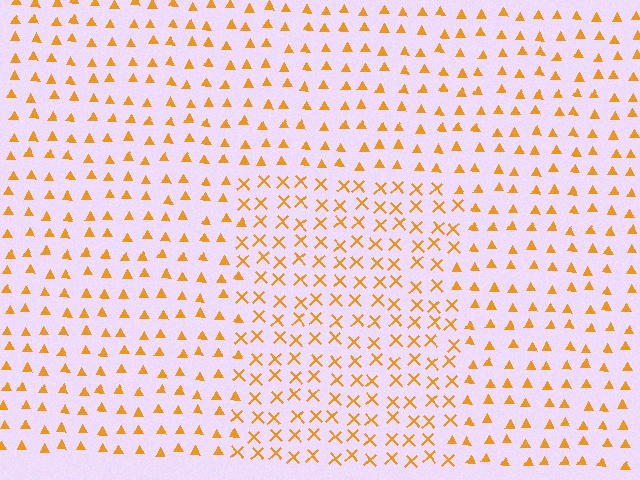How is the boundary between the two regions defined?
The boundary is defined by a change in element shape: X marks inside vs. triangles outside. All elements share the same color and spacing.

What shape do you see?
I see a rectangle.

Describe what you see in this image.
The image is filled with small orange elements arranged in a uniform grid. A rectangle-shaped region contains X marks, while the surrounding area contains triangles. The boundary is defined purely by the change in element shape.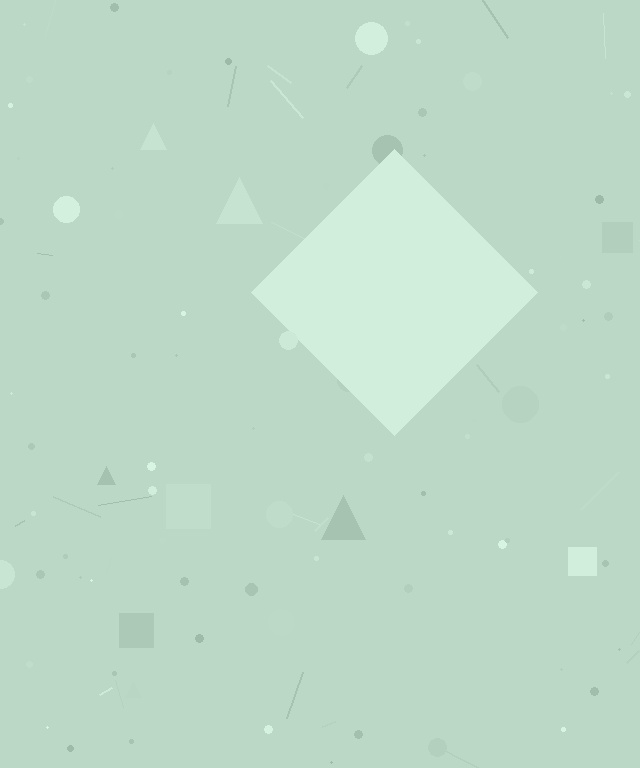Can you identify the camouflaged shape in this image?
The camouflaged shape is a diamond.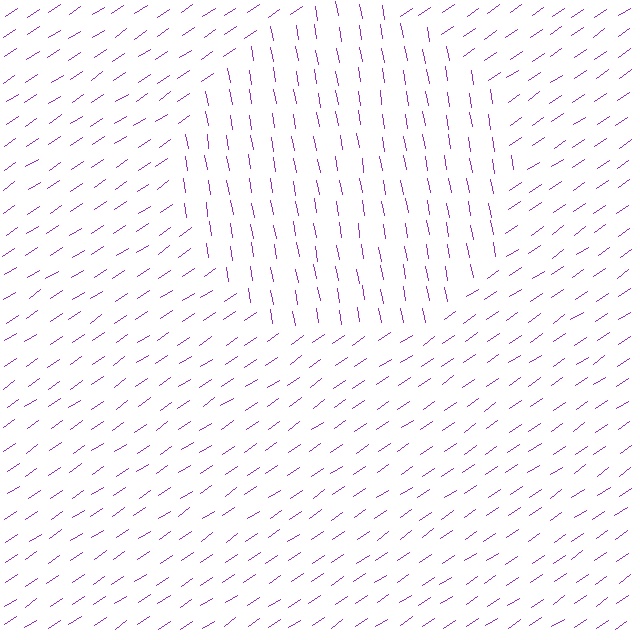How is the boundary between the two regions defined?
The boundary is defined purely by a change in line orientation (approximately 66 degrees difference). All lines are the same color and thickness.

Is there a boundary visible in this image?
Yes, there is a texture boundary formed by a change in line orientation.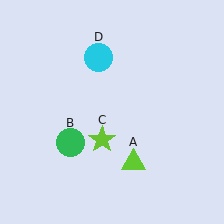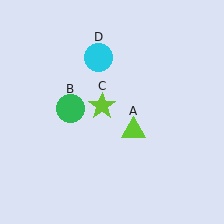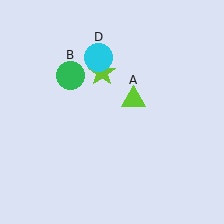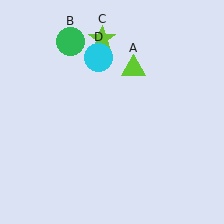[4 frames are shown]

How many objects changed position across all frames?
3 objects changed position: lime triangle (object A), green circle (object B), lime star (object C).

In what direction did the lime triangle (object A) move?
The lime triangle (object A) moved up.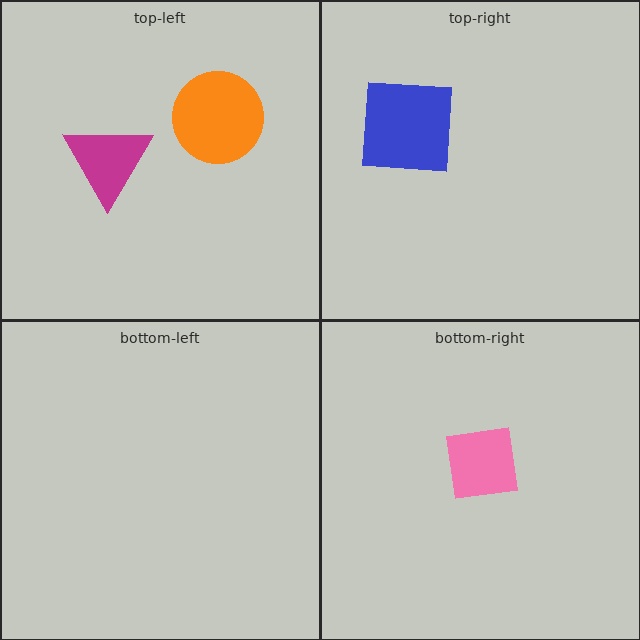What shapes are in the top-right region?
The blue square.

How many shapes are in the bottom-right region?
1.